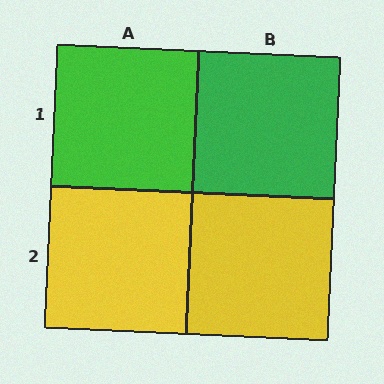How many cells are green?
2 cells are green.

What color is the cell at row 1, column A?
Green.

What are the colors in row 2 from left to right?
Yellow, yellow.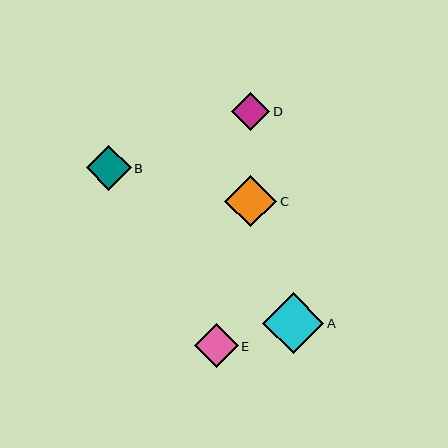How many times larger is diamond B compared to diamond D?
Diamond B is approximately 1.2 times the size of diamond D.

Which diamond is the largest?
Diamond A is the largest with a size of approximately 61 pixels.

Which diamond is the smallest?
Diamond D is the smallest with a size of approximately 38 pixels.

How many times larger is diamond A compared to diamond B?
Diamond A is approximately 1.3 times the size of diamond B.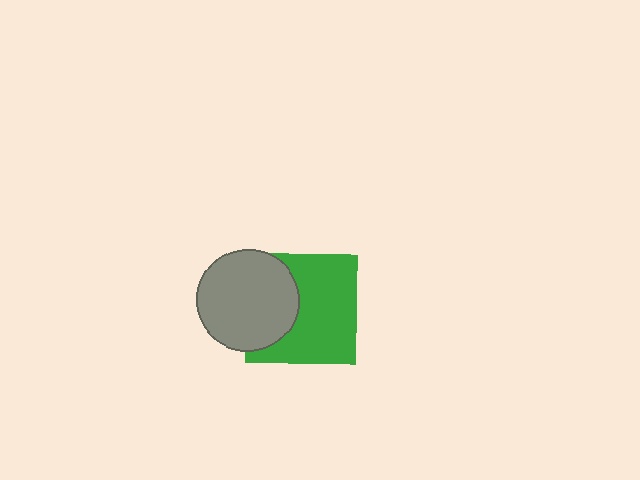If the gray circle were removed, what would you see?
You would see the complete green square.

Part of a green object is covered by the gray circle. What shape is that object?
It is a square.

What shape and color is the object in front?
The object in front is a gray circle.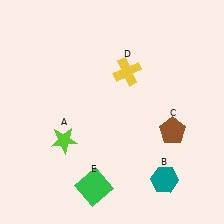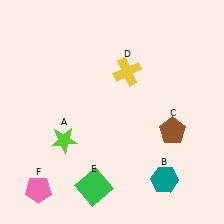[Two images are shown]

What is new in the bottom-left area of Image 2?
A pink pentagon (F) was added in the bottom-left area of Image 2.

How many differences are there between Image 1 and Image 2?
There is 1 difference between the two images.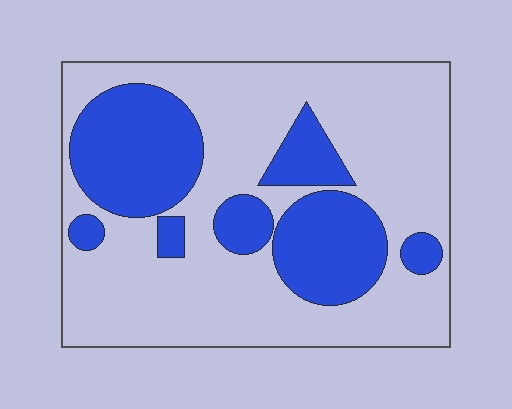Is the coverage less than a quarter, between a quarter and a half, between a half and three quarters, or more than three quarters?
Between a quarter and a half.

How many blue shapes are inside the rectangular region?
7.